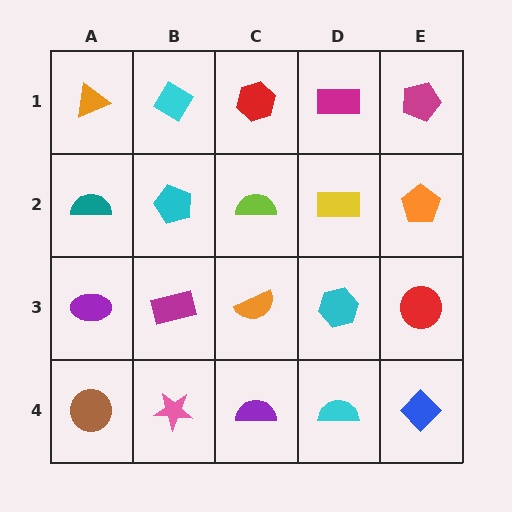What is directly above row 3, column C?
A lime semicircle.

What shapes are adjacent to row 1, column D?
A yellow rectangle (row 2, column D), a red hexagon (row 1, column C), a magenta pentagon (row 1, column E).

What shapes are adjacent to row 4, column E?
A red circle (row 3, column E), a cyan semicircle (row 4, column D).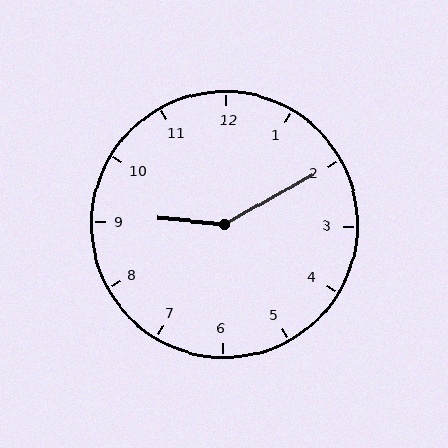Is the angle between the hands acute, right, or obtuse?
It is obtuse.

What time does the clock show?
9:10.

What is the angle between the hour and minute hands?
Approximately 145 degrees.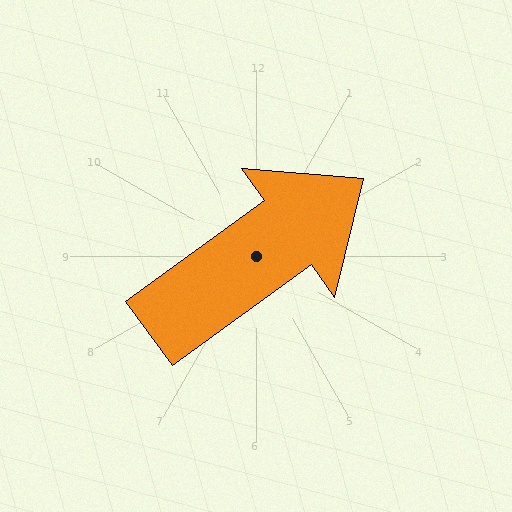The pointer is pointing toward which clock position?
Roughly 2 o'clock.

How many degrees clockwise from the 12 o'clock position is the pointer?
Approximately 54 degrees.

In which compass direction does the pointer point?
Northeast.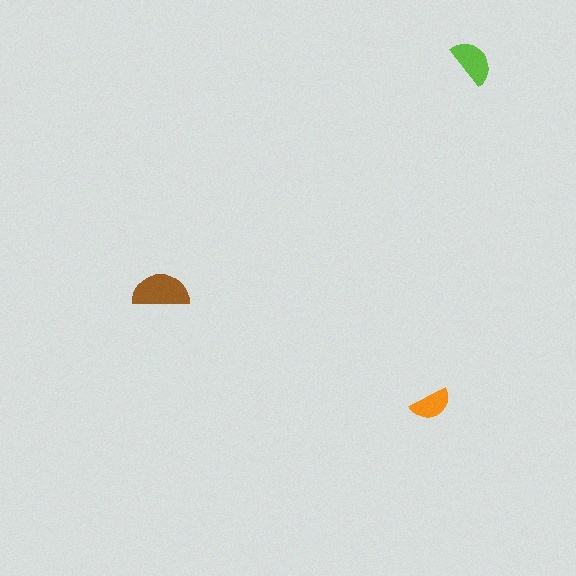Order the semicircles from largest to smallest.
the brown one, the lime one, the orange one.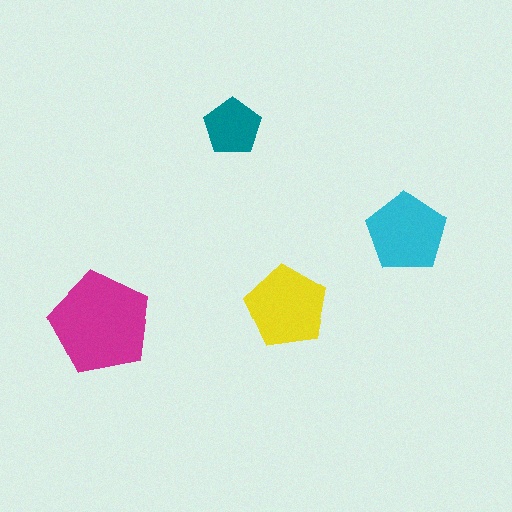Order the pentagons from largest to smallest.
the magenta one, the yellow one, the cyan one, the teal one.